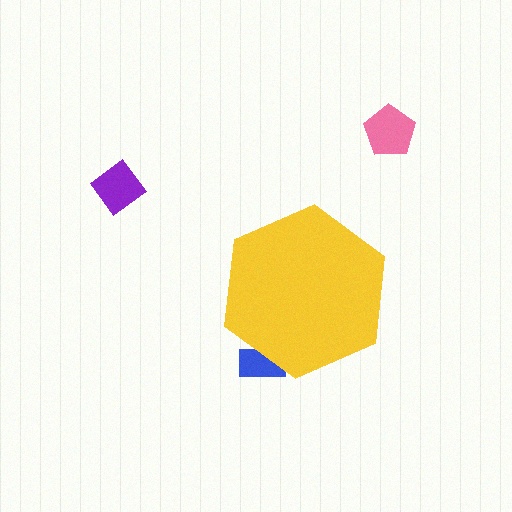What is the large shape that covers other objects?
A yellow hexagon.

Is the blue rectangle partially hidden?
Yes, the blue rectangle is partially hidden behind the yellow hexagon.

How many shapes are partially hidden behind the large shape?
1 shape is partially hidden.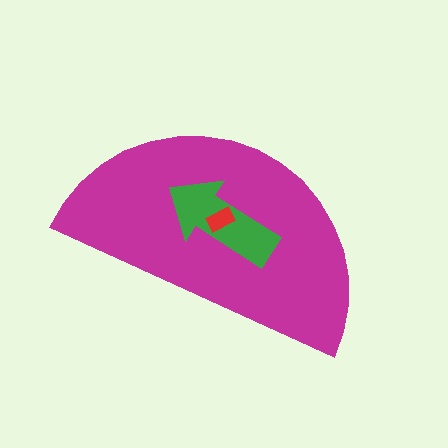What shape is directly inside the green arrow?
The red rectangle.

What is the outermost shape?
The magenta semicircle.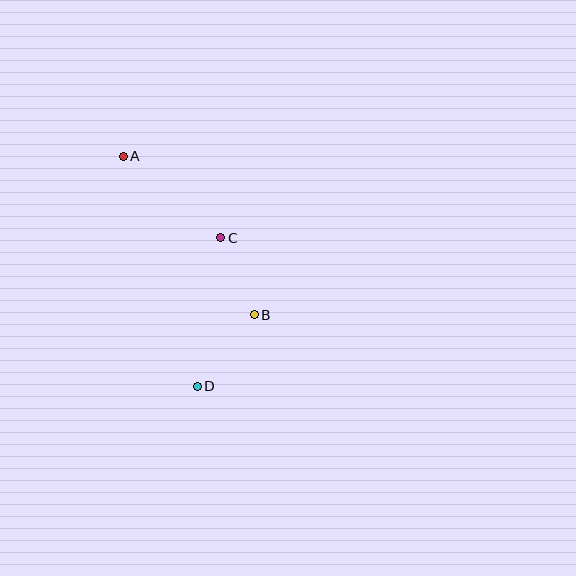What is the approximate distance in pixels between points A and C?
The distance between A and C is approximately 127 pixels.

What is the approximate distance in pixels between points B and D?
The distance between B and D is approximately 92 pixels.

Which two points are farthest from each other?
Points A and D are farthest from each other.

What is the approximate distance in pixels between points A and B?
The distance between A and B is approximately 206 pixels.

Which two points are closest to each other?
Points B and C are closest to each other.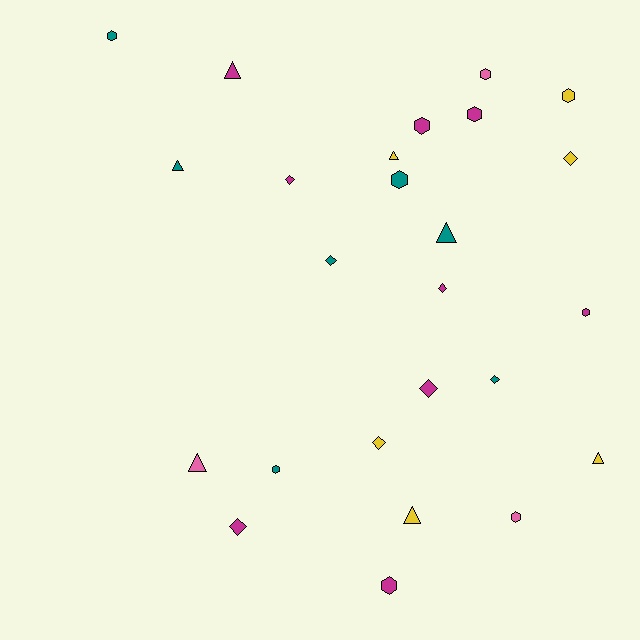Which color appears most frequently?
Magenta, with 9 objects.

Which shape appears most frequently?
Hexagon, with 10 objects.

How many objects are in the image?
There are 25 objects.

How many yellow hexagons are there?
There is 1 yellow hexagon.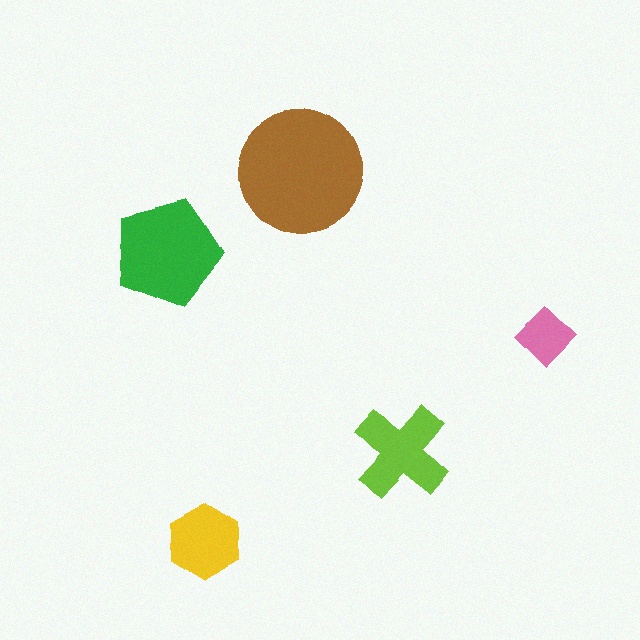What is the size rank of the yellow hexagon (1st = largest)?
4th.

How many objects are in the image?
There are 5 objects in the image.